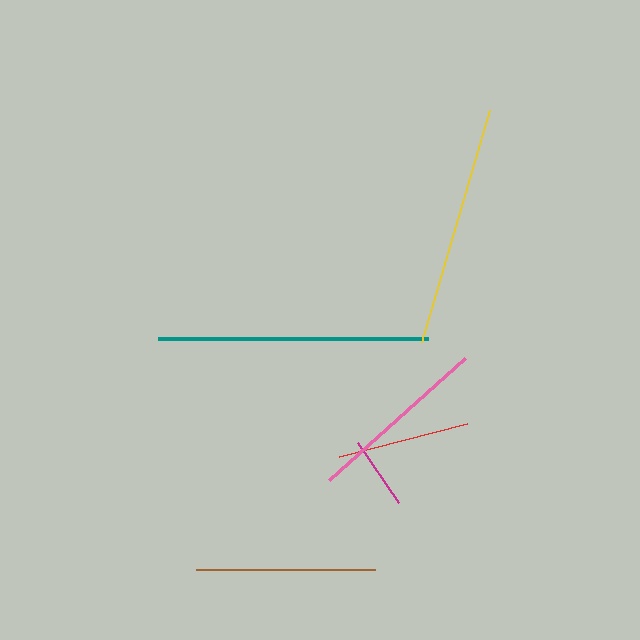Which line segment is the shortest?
The magenta line is the shortest at approximately 72 pixels.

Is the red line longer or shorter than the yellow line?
The yellow line is longer than the red line.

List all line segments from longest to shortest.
From longest to shortest: teal, yellow, pink, brown, red, magenta.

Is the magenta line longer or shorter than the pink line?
The pink line is longer than the magenta line.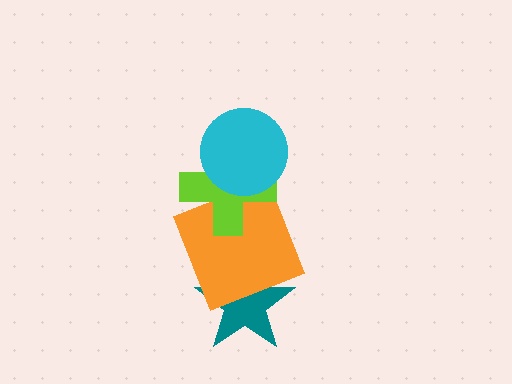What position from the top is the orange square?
The orange square is 3rd from the top.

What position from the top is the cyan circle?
The cyan circle is 1st from the top.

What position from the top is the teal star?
The teal star is 4th from the top.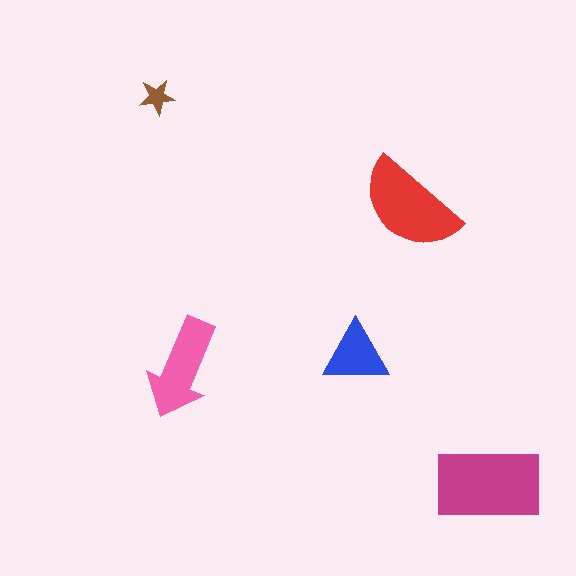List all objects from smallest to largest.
The brown star, the blue triangle, the pink arrow, the red semicircle, the magenta rectangle.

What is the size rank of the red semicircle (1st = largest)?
2nd.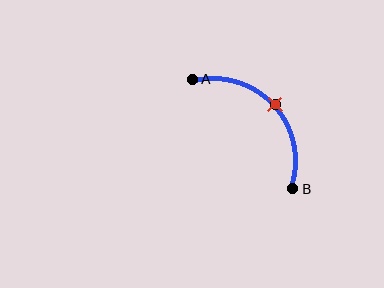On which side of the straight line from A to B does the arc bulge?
The arc bulges above and to the right of the straight line connecting A and B.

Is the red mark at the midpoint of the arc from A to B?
Yes. The red mark lies on the arc at equal arc-length from both A and B — it is the arc midpoint.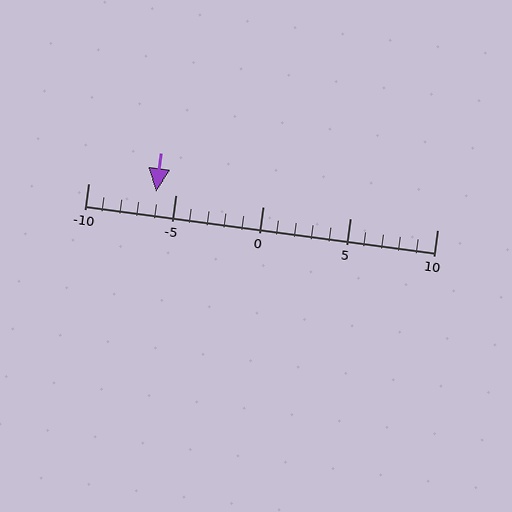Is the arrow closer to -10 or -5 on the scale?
The arrow is closer to -5.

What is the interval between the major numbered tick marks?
The major tick marks are spaced 5 units apart.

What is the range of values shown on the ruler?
The ruler shows values from -10 to 10.